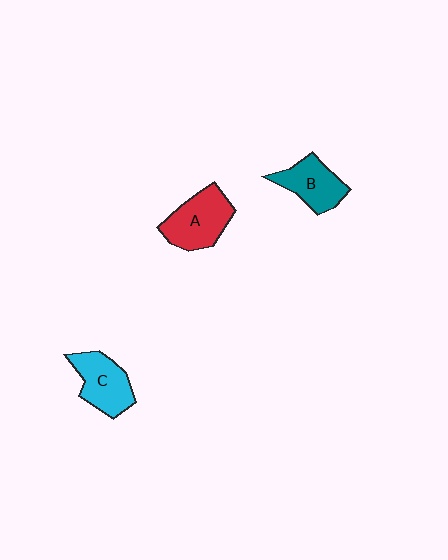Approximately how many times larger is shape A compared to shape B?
Approximately 1.2 times.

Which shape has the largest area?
Shape A (red).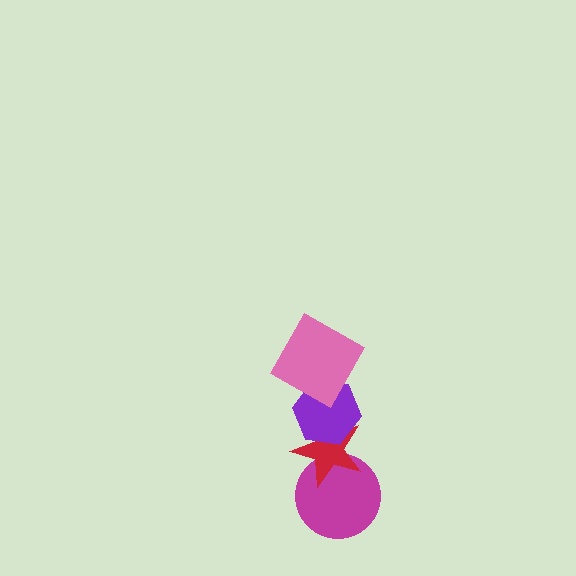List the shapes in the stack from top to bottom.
From top to bottom: the pink square, the purple hexagon, the red star, the magenta circle.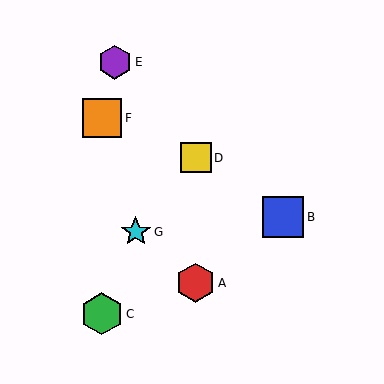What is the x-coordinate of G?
Object G is at x≈136.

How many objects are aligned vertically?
2 objects (A, D) are aligned vertically.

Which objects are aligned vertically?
Objects A, D are aligned vertically.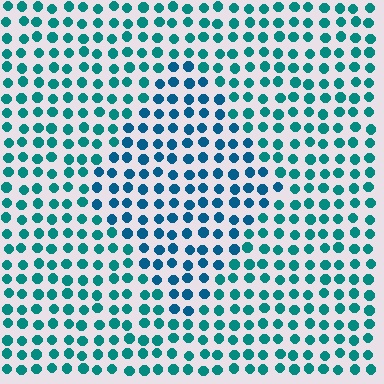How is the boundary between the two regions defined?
The boundary is defined purely by a slight shift in hue (about 25 degrees). Spacing, size, and orientation are identical on both sides.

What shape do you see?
I see a diamond.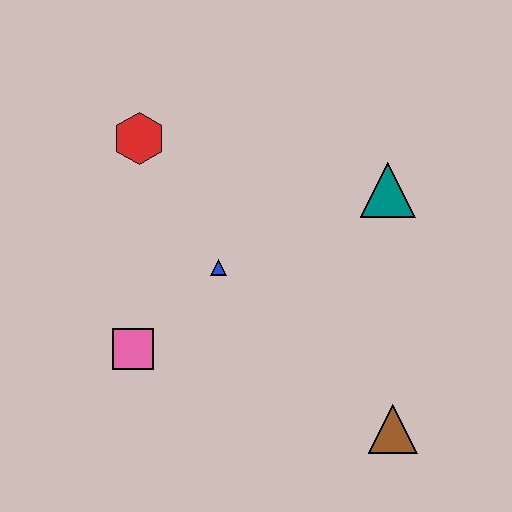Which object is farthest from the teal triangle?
The pink square is farthest from the teal triangle.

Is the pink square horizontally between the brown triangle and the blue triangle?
No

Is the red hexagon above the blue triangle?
Yes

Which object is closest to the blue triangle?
The pink square is closest to the blue triangle.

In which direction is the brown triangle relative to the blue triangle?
The brown triangle is to the right of the blue triangle.